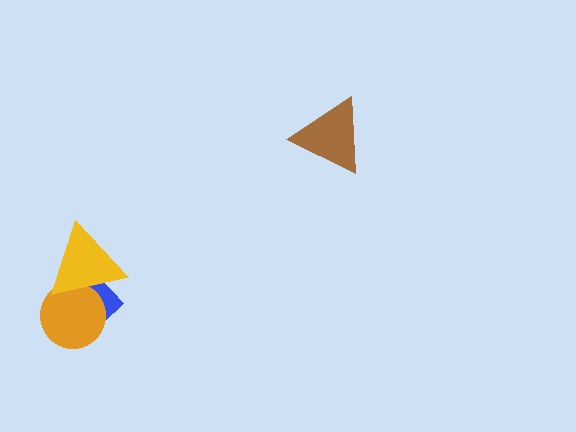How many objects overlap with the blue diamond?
2 objects overlap with the blue diamond.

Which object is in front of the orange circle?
The yellow triangle is in front of the orange circle.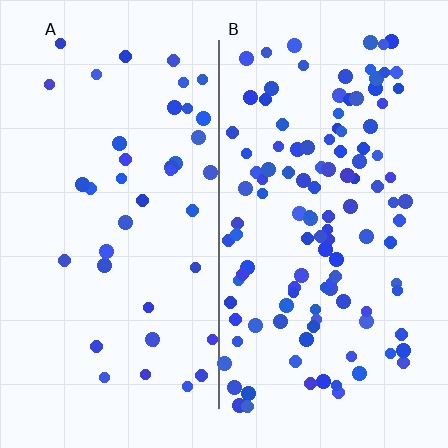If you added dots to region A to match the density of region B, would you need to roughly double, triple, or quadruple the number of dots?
Approximately triple.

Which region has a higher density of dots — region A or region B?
B (the right).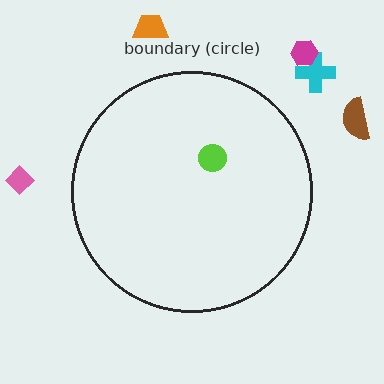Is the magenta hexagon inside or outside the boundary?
Outside.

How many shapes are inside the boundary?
1 inside, 5 outside.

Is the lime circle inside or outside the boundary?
Inside.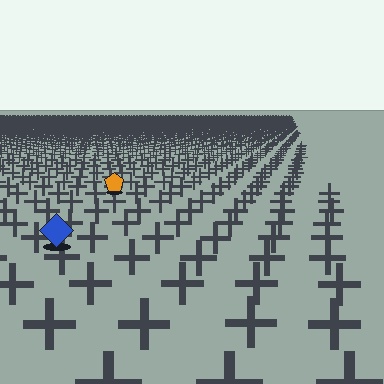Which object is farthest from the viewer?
The orange pentagon is farthest from the viewer. It appears smaller and the ground texture around it is denser.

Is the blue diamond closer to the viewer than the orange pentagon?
Yes. The blue diamond is closer — you can tell from the texture gradient: the ground texture is coarser near it.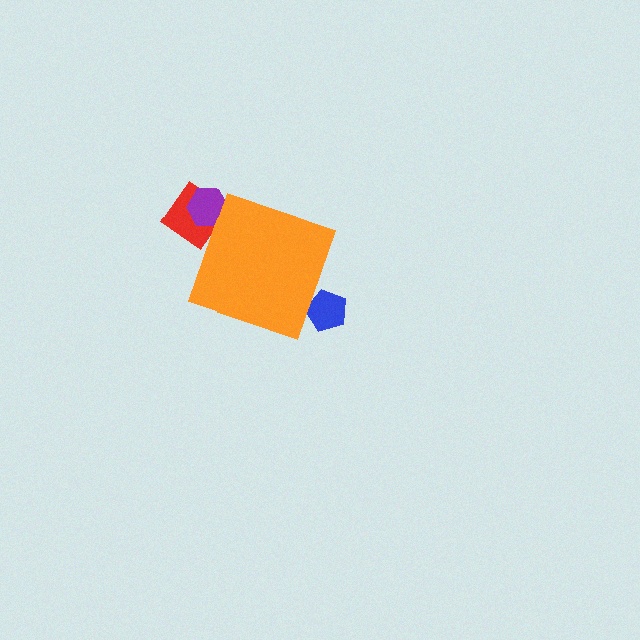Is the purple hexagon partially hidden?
Yes, the purple hexagon is partially hidden behind the orange diamond.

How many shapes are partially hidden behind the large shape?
3 shapes are partially hidden.